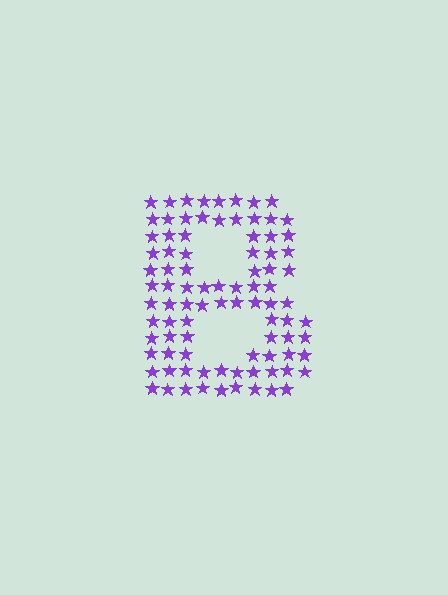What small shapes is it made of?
It is made of small stars.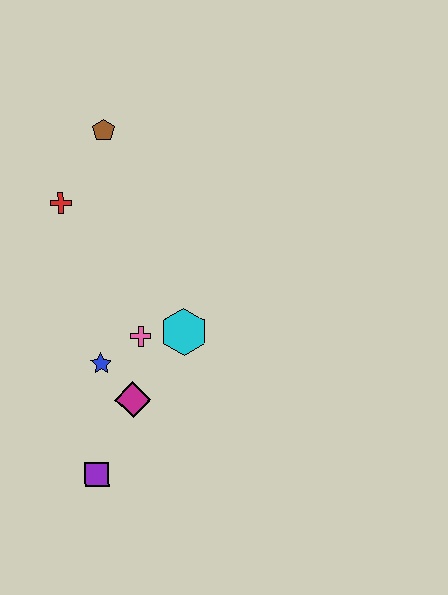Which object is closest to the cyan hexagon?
The pink cross is closest to the cyan hexagon.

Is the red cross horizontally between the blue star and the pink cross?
No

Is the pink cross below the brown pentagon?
Yes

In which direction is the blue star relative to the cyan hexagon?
The blue star is to the left of the cyan hexagon.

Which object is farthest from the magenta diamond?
The brown pentagon is farthest from the magenta diamond.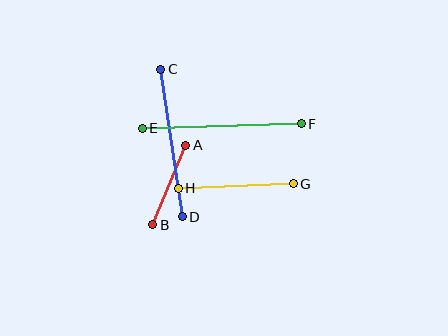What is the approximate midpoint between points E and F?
The midpoint is at approximately (222, 126) pixels.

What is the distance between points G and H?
The distance is approximately 115 pixels.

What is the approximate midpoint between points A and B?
The midpoint is at approximately (169, 185) pixels.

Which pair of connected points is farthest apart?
Points E and F are farthest apart.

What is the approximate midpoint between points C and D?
The midpoint is at approximately (171, 143) pixels.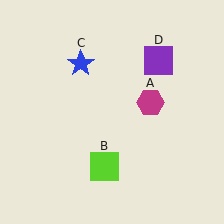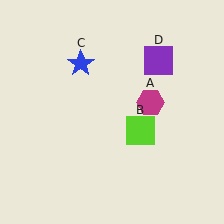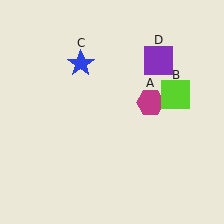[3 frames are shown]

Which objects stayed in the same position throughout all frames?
Magenta hexagon (object A) and blue star (object C) and purple square (object D) remained stationary.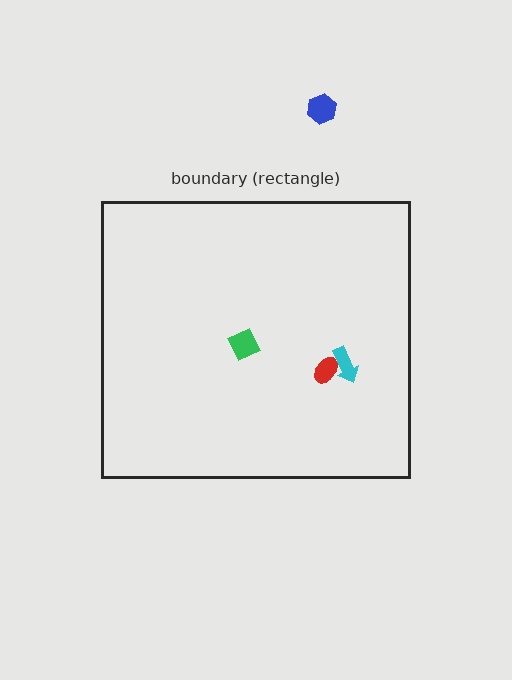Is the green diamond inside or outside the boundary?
Inside.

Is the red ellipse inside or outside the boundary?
Inside.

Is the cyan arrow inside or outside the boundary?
Inside.